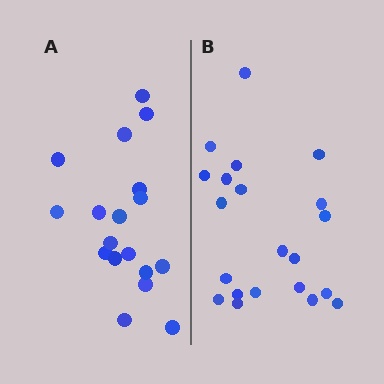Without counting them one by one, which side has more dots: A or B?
Region B (the right region) has more dots.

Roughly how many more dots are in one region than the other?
Region B has just a few more — roughly 2 or 3 more dots than region A.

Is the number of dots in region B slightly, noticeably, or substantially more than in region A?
Region B has only slightly more — the two regions are fairly close. The ratio is roughly 1.2 to 1.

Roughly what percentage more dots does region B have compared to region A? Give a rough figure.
About 15% more.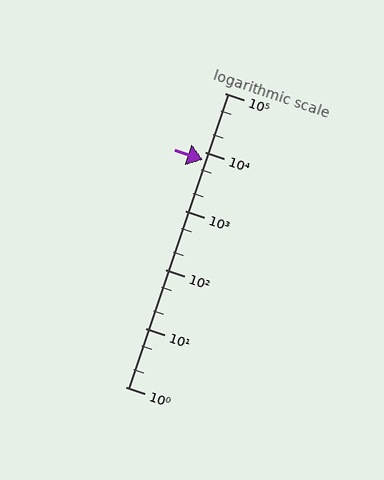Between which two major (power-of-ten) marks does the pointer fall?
The pointer is between 1000 and 10000.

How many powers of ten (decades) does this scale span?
The scale spans 5 decades, from 1 to 100000.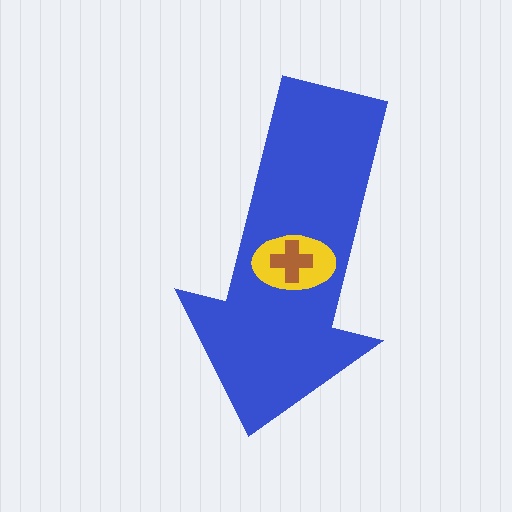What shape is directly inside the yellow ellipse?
The brown cross.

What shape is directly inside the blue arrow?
The yellow ellipse.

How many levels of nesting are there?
3.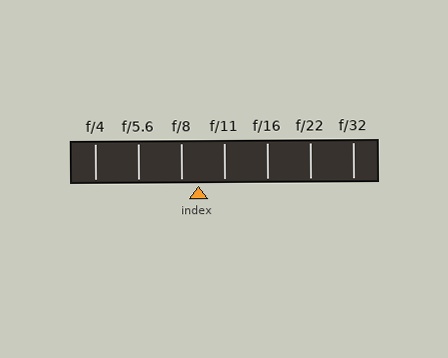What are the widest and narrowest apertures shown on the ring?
The widest aperture shown is f/4 and the narrowest is f/32.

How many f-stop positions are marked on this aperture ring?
There are 7 f-stop positions marked.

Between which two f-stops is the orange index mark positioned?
The index mark is between f/8 and f/11.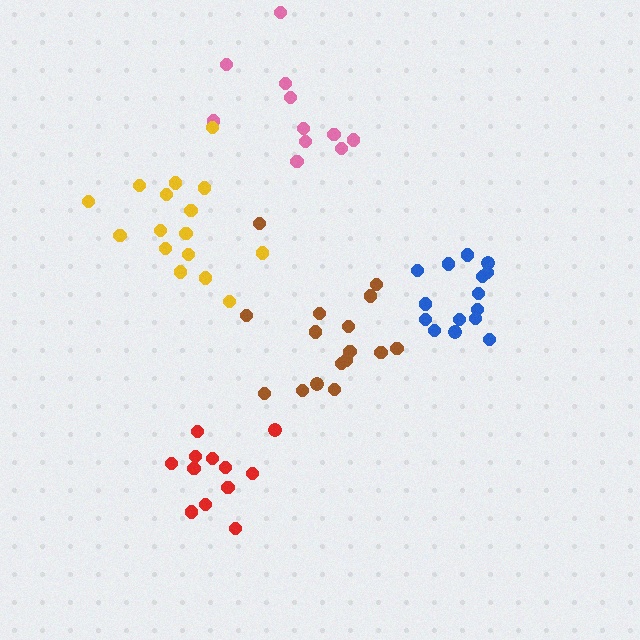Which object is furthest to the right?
The blue cluster is rightmost.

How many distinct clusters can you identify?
There are 5 distinct clusters.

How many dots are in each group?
Group 1: 15 dots, Group 2: 12 dots, Group 3: 11 dots, Group 4: 16 dots, Group 5: 16 dots (70 total).